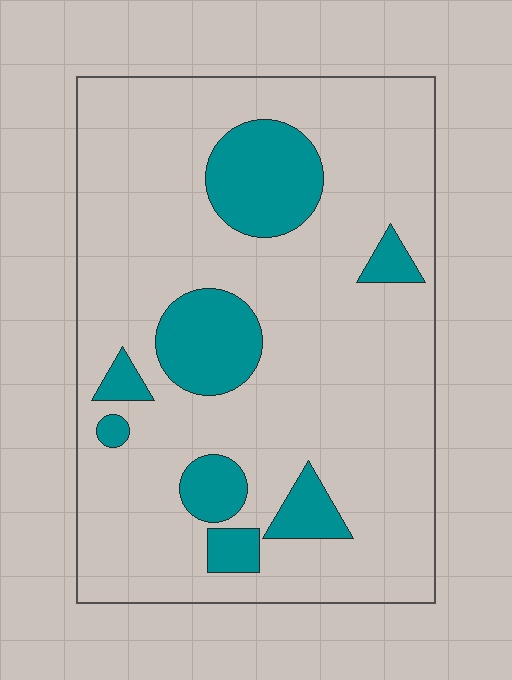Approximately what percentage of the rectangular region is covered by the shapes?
Approximately 20%.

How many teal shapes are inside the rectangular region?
8.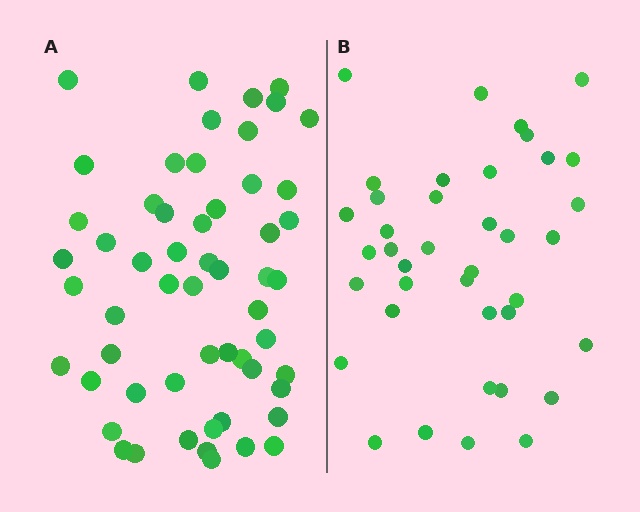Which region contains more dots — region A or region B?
Region A (the left region) has more dots.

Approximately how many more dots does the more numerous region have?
Region A has approximately 15 more dots than region B.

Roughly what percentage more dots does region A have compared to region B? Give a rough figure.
About 45% more.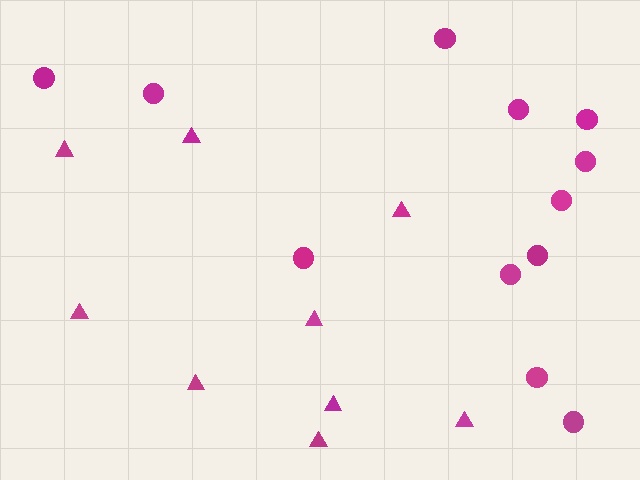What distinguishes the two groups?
There are 2 groups: one group of circles (12) and one group of triangles (9).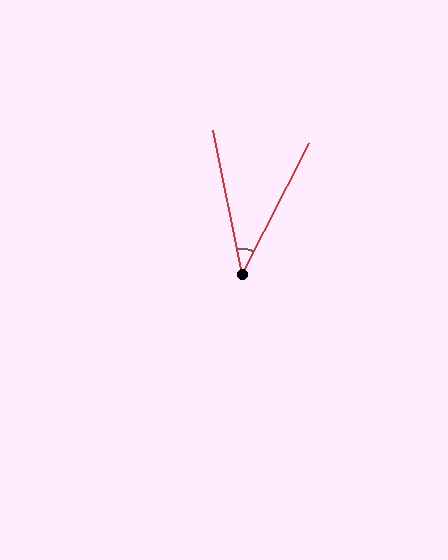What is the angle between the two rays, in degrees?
Approximately 39 degrees.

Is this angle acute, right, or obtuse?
It is acute.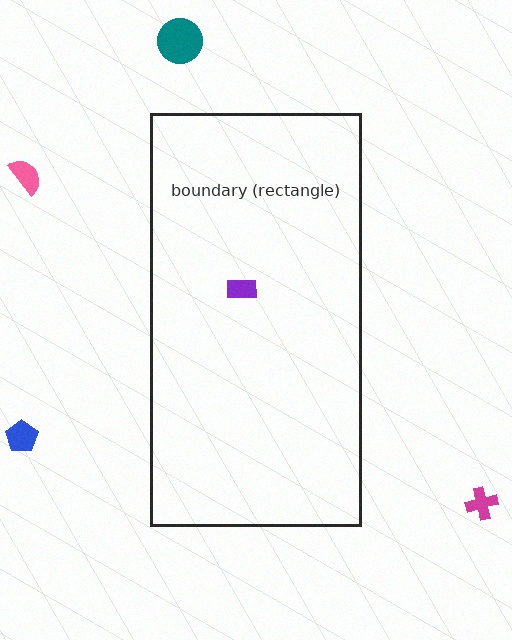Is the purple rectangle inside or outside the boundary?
Inside.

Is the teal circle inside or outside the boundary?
Outside.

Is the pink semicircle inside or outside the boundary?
Outside.